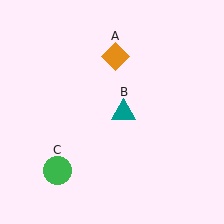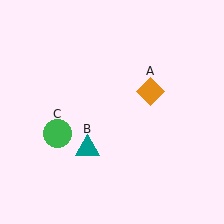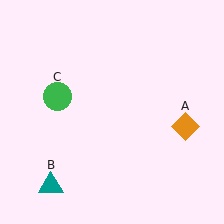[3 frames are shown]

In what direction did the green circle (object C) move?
The green circle (object C) moved up.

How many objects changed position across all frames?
3 objects changed position: orange diamond (object A), teal triangle (object B), green circle (object C).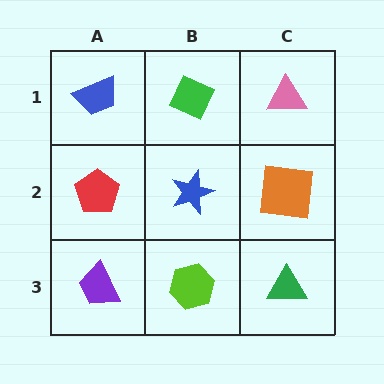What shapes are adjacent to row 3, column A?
A red pentagon (row 2, column A), a lime hexagon (row 3, column B).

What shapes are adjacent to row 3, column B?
A blue star (row 2, column B), a purple trapezoid (row 3, column A), a green triangle (row 3, column C).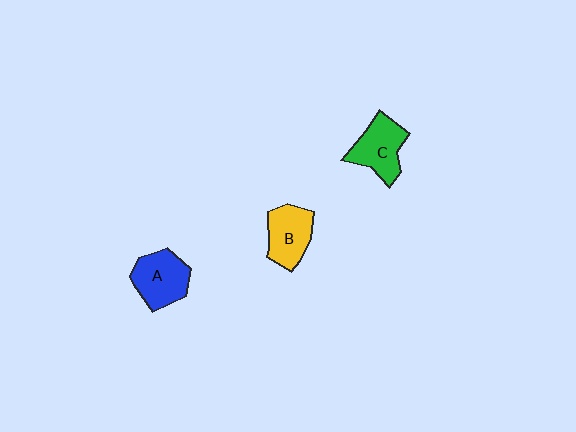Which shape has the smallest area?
Shape B (yellow).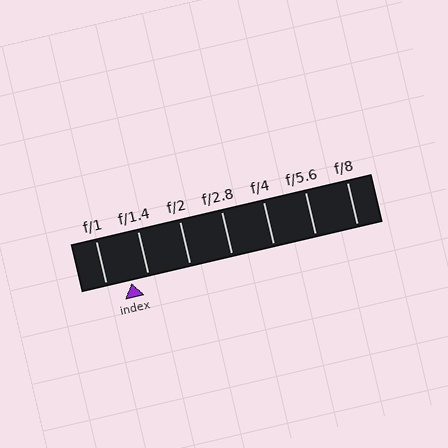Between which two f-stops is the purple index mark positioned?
The index mark is between f/1 and f/1.4.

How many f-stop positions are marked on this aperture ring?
There are 7 f-stop positions marked.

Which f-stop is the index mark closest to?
The index mark is closest to f/1.4.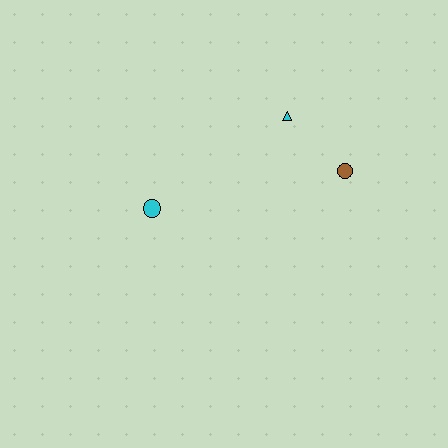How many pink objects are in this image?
There are no pink objects.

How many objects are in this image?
There are 3 objects.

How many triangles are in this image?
There is 1 triangle.